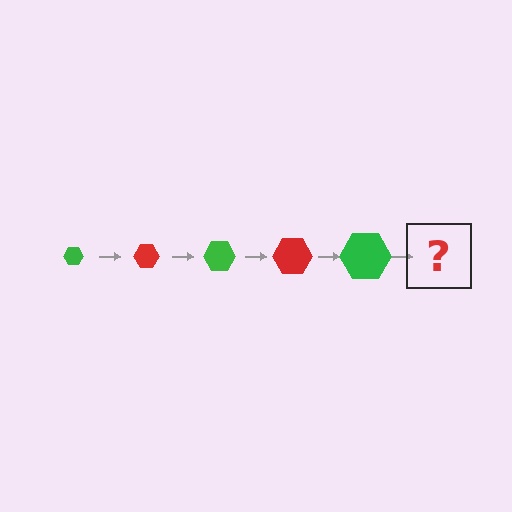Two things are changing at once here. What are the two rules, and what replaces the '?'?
The two rules are that the hexagon grows larger each step and the color cycles through green and red. The '?' should be a red hexagon, larger than the previous one.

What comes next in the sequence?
The next element should be a red hexagon, larger than the previous one.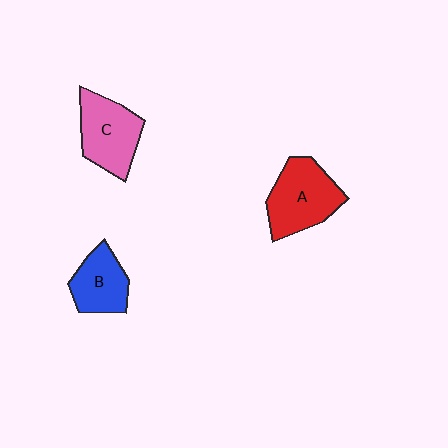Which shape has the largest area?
Shape A (red).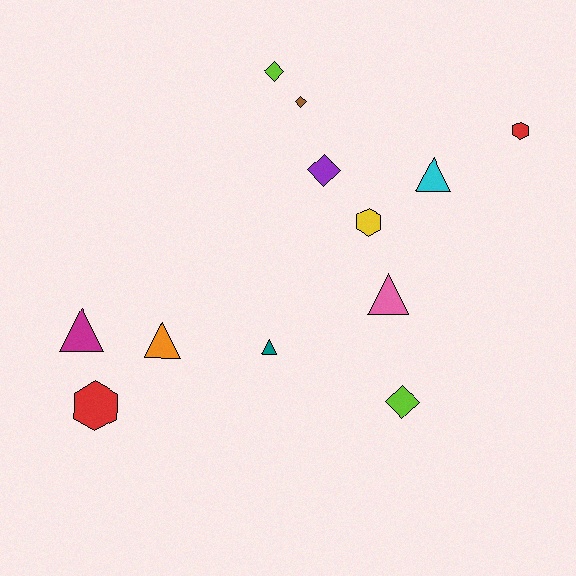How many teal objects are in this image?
There is 1 teal object.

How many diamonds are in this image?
There are 4 diamonds.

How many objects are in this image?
There are 12 objects.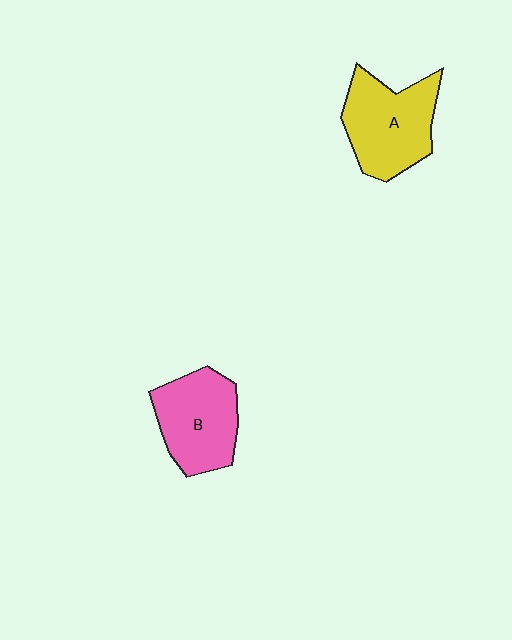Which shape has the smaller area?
Shape B (pink).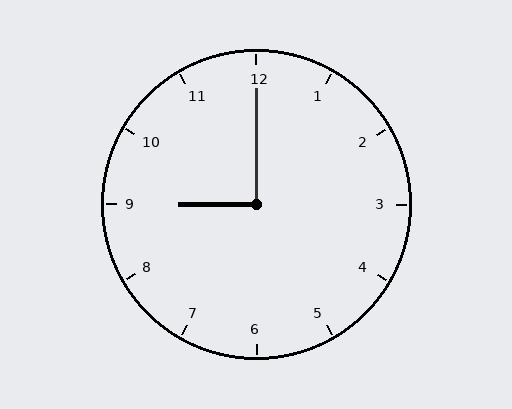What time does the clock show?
9:00.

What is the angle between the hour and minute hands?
Approximately 90 degrees.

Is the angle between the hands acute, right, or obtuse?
It is right.